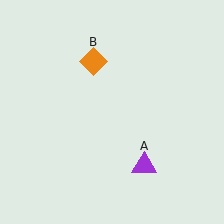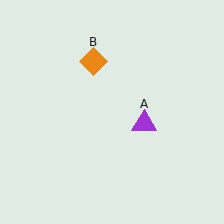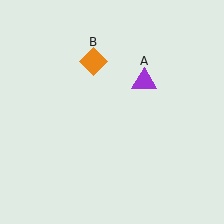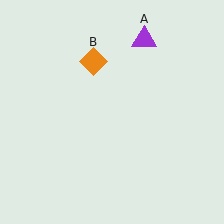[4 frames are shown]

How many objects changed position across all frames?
1 object changed position: purple triangle (object A).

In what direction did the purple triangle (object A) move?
The purple triangle (object A) moved up.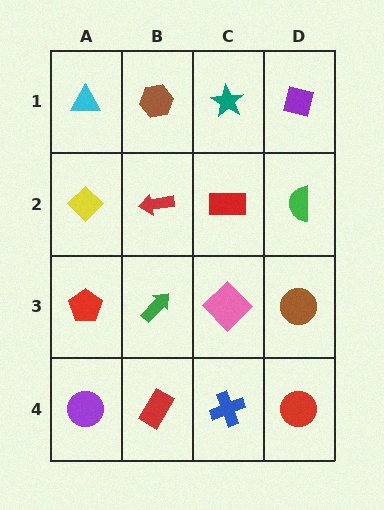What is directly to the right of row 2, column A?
A red arrow.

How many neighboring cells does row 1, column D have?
2.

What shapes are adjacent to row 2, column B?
A brown hexagon (row 1, column B), a green arrow (row 3, column B), a yellow diamond (row 2, column A), a red rectangle (row 2, column C).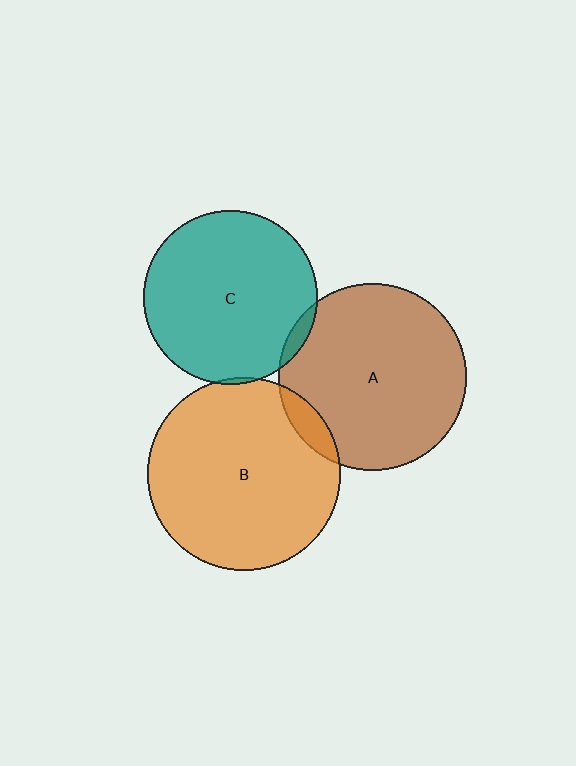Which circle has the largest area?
Circle B (orange).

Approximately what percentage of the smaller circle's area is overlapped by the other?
Approximately 5%.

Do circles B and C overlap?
Yes.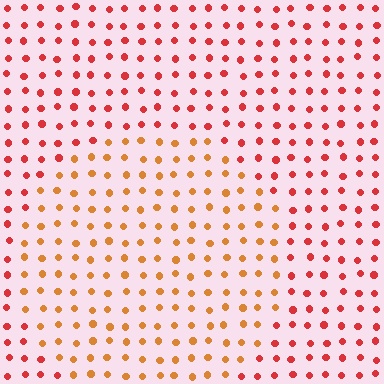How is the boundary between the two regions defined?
The boundary is defined purely by a slight shift in hue (about 33 degrees). Spacing, size, and orientation are identical on both sides.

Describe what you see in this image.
The image is filled with small red elements in a uniform arrangement. A circle-shaped region is visible where the elements are tinted to a slightly different hue, forming a subtle color boundary.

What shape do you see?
I see a circle.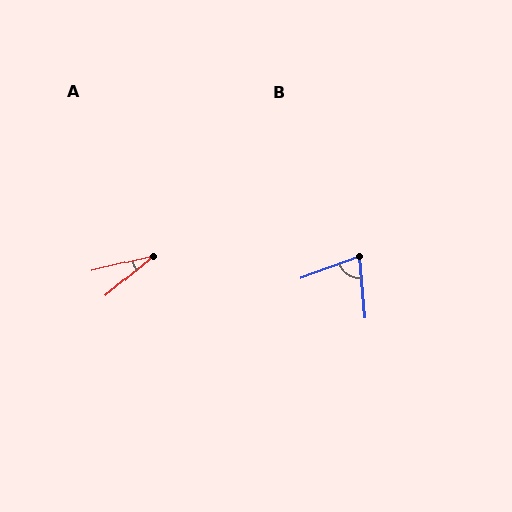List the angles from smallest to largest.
A (26°), B (75°).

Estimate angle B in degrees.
Approximately 75 degrees.